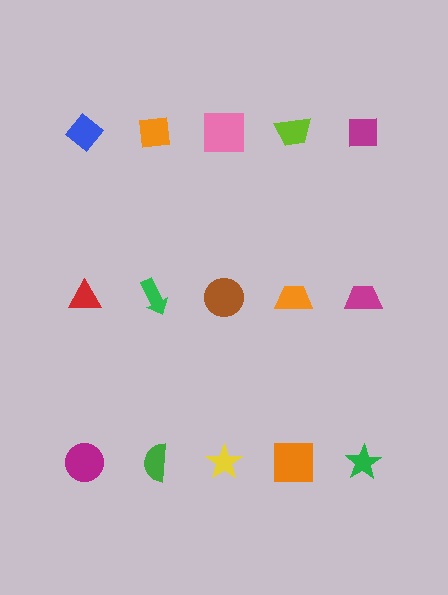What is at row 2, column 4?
An orange trapezoid.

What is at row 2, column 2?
A green arrow.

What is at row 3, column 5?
A green star.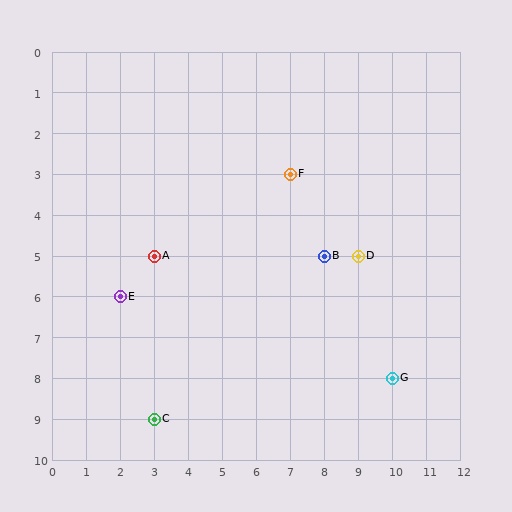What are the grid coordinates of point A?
Point A is at grid coordinates (3, 5).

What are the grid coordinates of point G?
Point G is at grid coordinates (10, 8).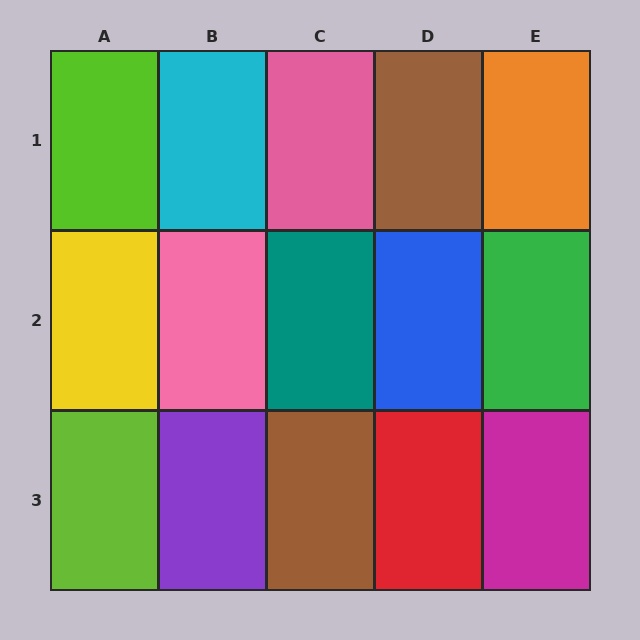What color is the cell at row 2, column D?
Blue.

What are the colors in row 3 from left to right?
Lime, purple, brown, red, magenta.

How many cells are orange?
1 cell is orange.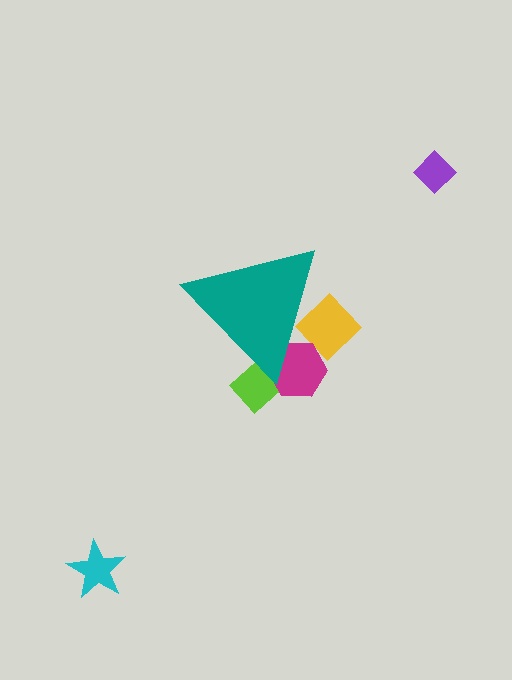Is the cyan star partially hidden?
No, the cyan star is fully visible.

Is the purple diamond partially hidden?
No, the purple diamond is fully visible.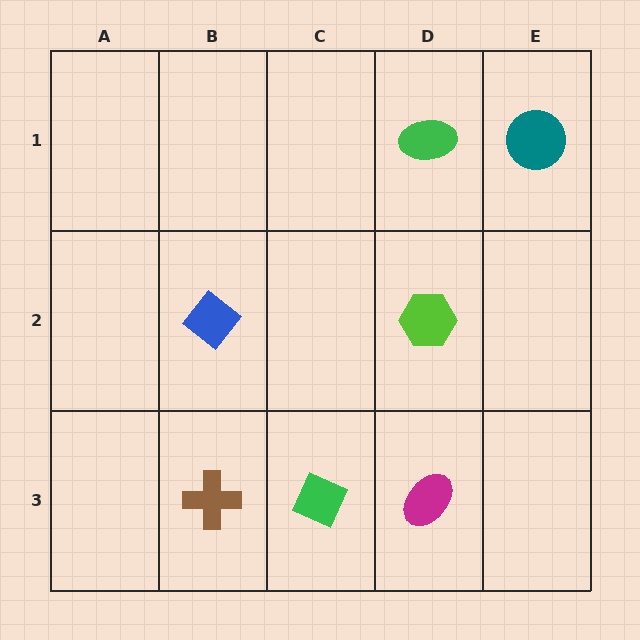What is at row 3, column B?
A brown cross.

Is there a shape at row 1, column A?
No, that cell is empty.